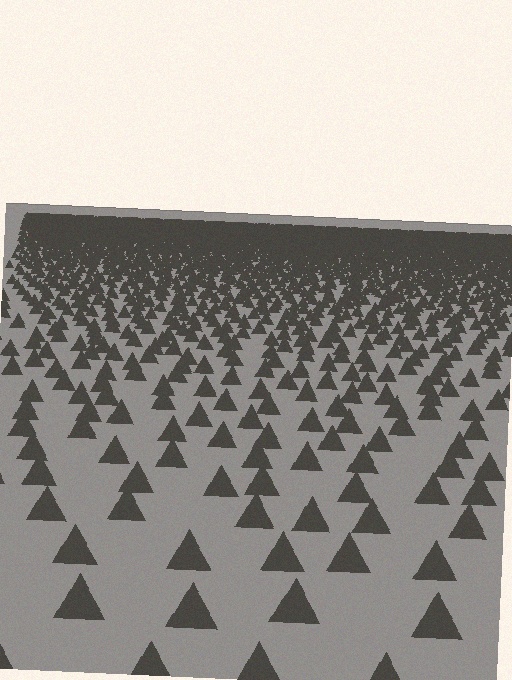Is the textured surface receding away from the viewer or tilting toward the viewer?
The surface is receding away from the viewer. Texture elements get smaller and denser toward the top.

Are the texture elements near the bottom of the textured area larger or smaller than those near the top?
Larger. Near the bottom, elements are closer to the viewer and appear at a bigger on-screen size.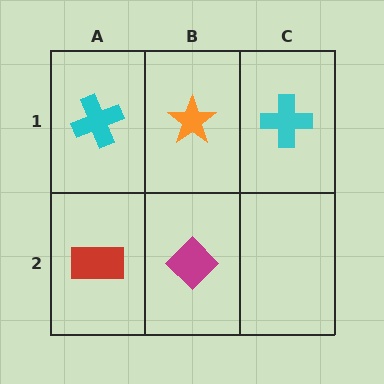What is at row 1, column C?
A cyan cross.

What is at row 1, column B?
An orange star.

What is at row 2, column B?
A magenta diamond.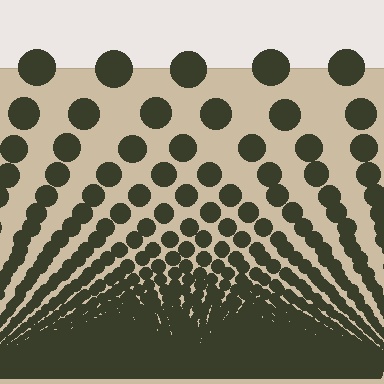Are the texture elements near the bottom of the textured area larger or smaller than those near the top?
Smaller. The gradient is inverted — elements near the bottom are smaller and denser.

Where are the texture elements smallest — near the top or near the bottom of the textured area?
Near the bottom.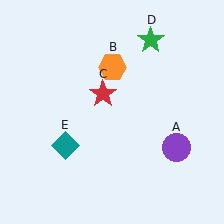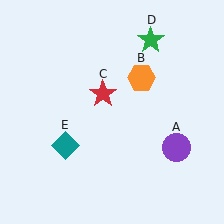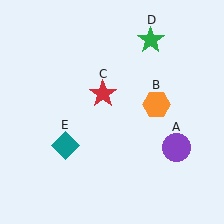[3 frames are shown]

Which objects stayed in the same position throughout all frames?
Purple circle (object A) and red star (object C) and green star (object D) and teal diamond (object E) remained stationary.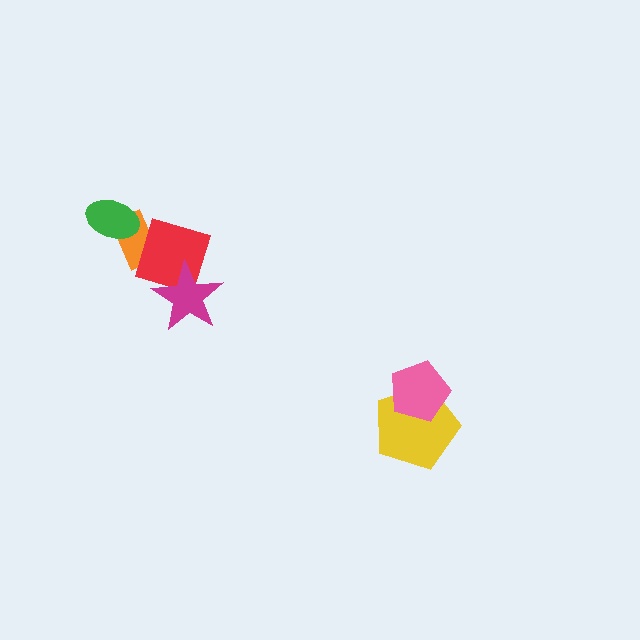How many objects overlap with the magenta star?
1 object overlaps with the magenta star.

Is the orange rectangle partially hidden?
Yes, it is partially covered by another shape.